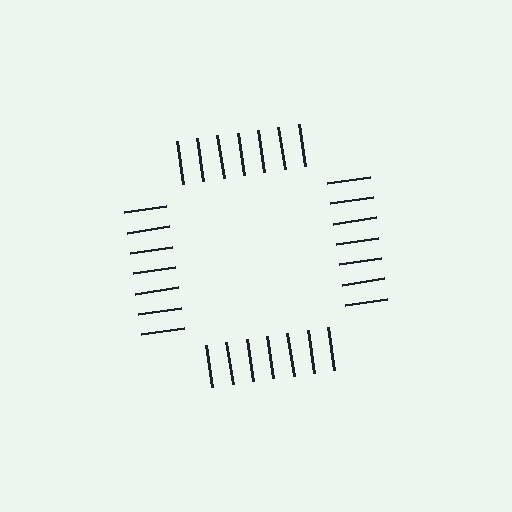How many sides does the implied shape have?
4 sides — the line-ends trace a square.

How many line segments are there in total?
28 — 7 along each of the 4 edges.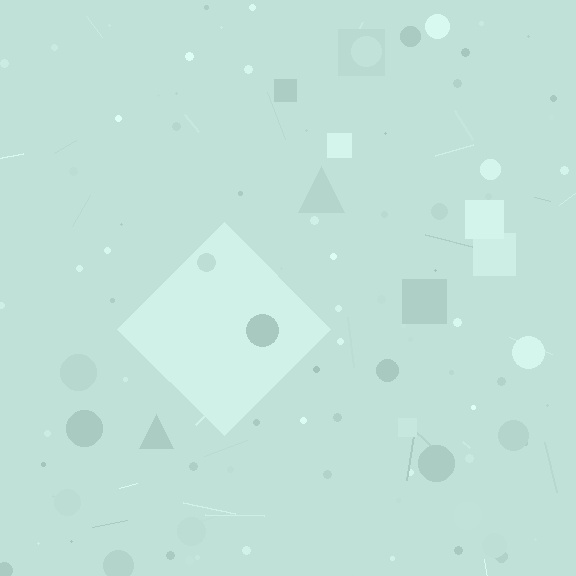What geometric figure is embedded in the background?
A diamond is embedded in the background.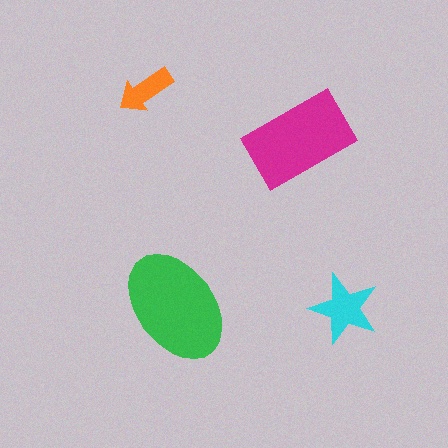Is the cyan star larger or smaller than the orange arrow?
Larger.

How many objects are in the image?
There are 4 objects in the image.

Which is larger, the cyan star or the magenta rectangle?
The magenta rectangle.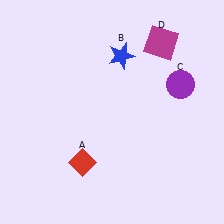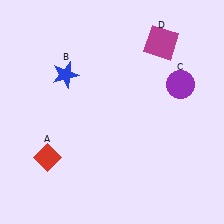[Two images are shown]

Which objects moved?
The objects that moved are: the red diamond (A), the blue star (B).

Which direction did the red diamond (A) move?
The red diamond (A) moved left.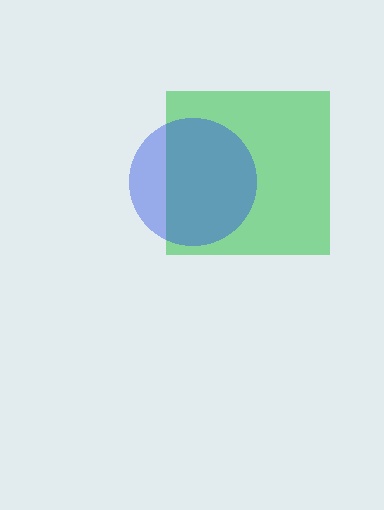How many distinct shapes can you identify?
There are 2 distinct shapes: a green square, a blue circle.